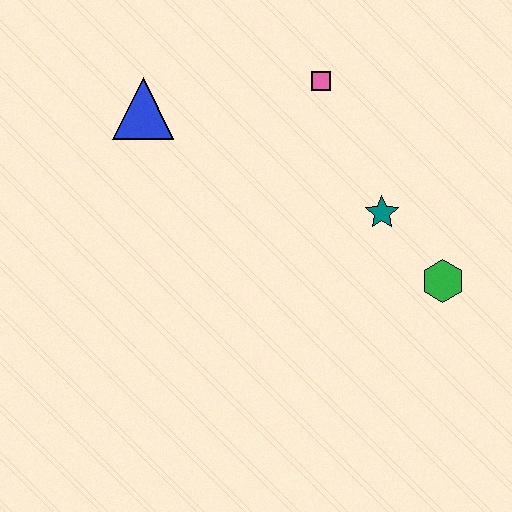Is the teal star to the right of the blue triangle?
Yes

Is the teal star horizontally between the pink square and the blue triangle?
No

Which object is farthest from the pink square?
The green hexagon is farthest from the pink square.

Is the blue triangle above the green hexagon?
Yes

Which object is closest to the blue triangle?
The pink square is closest to the blue triangle.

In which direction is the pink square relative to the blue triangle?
The pink square is to the right of the blue triangle.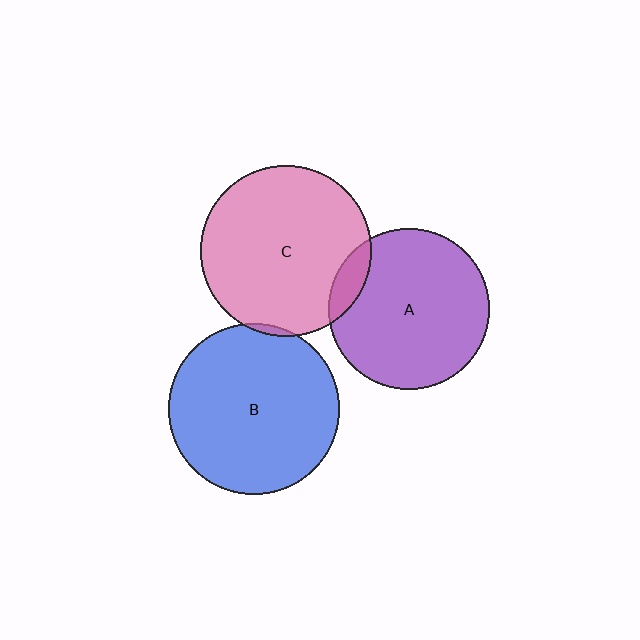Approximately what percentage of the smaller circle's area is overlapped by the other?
Approximately 5%.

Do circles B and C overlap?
Yes.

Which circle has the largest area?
Circle B (blue).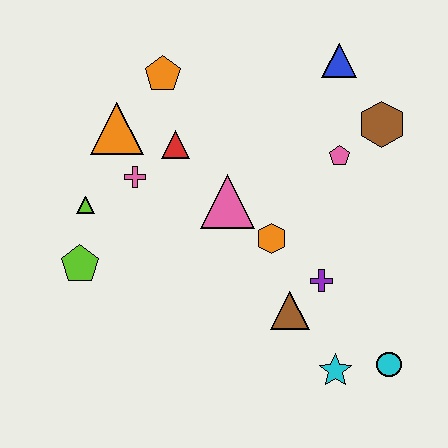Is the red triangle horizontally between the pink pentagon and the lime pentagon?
Yes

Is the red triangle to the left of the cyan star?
Yes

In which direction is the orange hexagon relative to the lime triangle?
The orange hexagon is to the right of the lime triangle.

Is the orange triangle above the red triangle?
Yes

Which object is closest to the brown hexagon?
The pink pentagon is closest to the brown hexagon.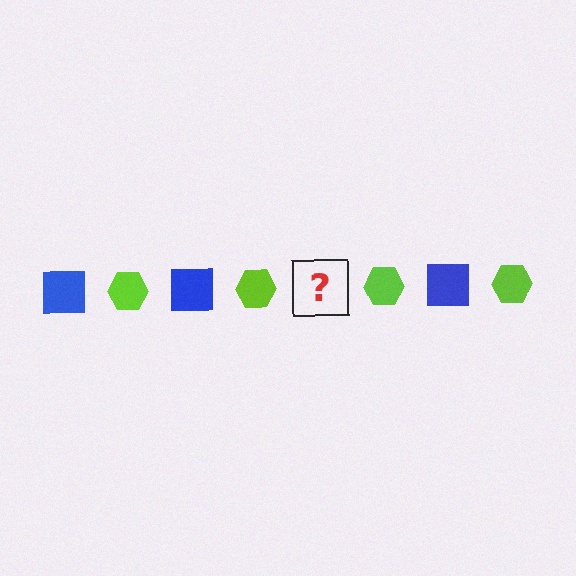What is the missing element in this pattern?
The missing element is a blue square.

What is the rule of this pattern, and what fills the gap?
The rule is that the pattern alternates between blue square and lime hexagon. The gap should be filled with a blue square.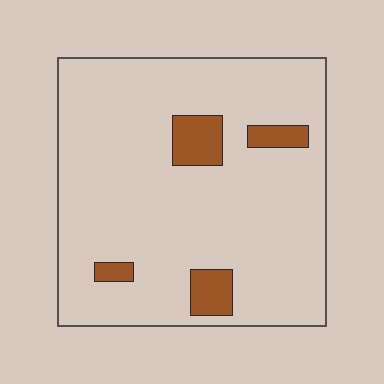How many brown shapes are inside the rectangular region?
4.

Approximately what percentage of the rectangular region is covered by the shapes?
Approximately 10%.